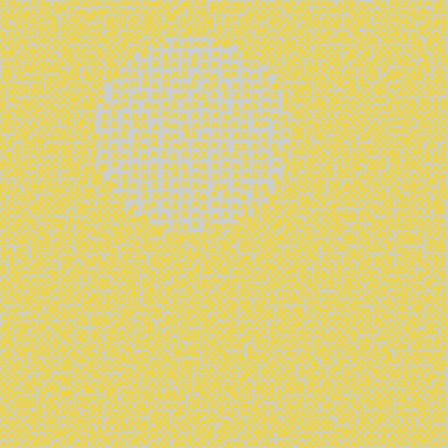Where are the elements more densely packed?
The elements are more densely packed outside the circle boundary.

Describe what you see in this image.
The image contains small yellow elements arranged at two different densities. A circle-shaped region is visible where the elements are less densely packed than the surrounding area.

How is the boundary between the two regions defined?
The boundary is defined by a change in element density (approximately 1.8x ratio). All elements are the same color, size, and shape.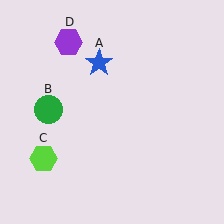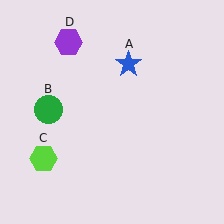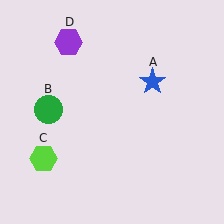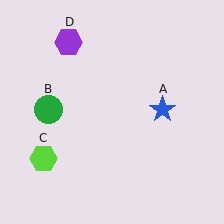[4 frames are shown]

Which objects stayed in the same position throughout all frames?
Green circle (object B) and lime hexagon (object C) and purple hexagon (object D) remained stationary.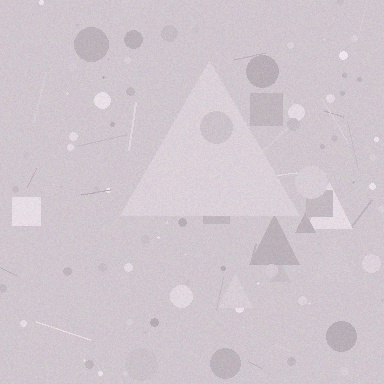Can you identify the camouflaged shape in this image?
The camouflaged shape is a triangle.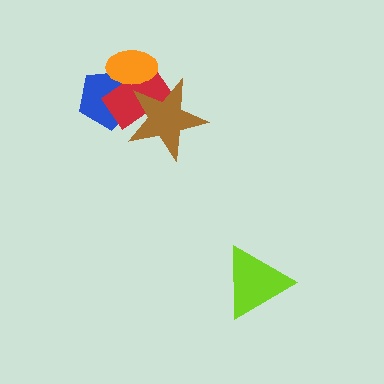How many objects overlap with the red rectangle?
3 objects overlap with the red rectangle.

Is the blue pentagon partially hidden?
Yes, it is partially covered by another shape.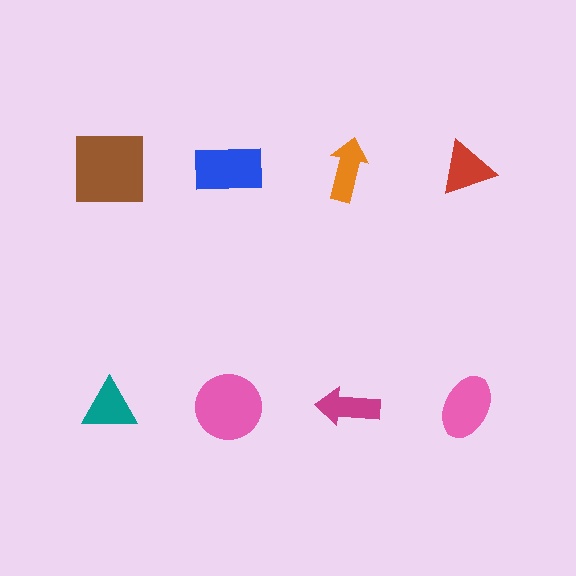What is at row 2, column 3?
A magenta arrow.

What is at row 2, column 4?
A pink ellipse.